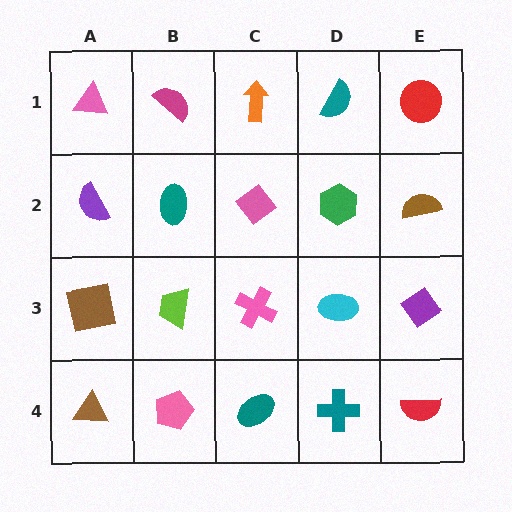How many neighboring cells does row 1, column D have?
3.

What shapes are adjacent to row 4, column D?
A cyan ellipse (row 3, column D), a teal ellipse (row 4, column C), a red semicircle (row 4, column E).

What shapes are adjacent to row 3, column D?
A green hexagon (row 2, column D), a teal cross (row 4, column D), a pink cross (row 3, column C), a purple diamond (row 3, column E).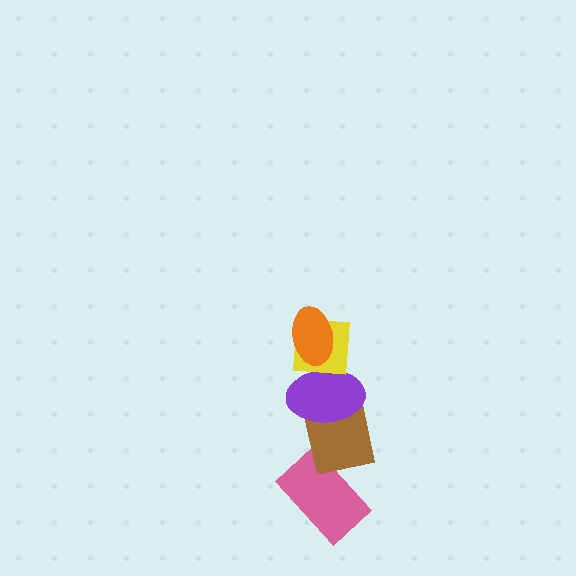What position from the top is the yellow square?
The yellow square is 2nd from the top.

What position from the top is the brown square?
The brown square is 4th from the top.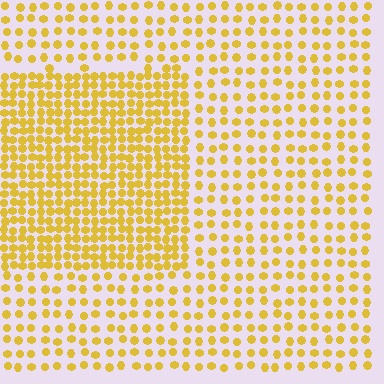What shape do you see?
I see a rectangle.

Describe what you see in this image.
The image contains small yellow elements arranged at two different densities. A rectangle-shaped region is visible where the elements are more densely packed than the surrounding area.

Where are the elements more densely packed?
The elements are more densely packed inside the rectangle boundary.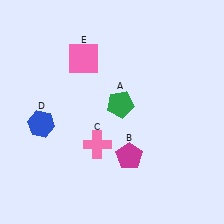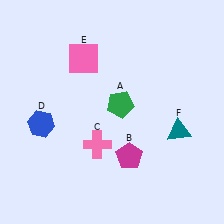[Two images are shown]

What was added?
A teal triangle (F) was added in Image 2.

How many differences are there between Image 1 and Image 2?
There is 1 difference between the two images.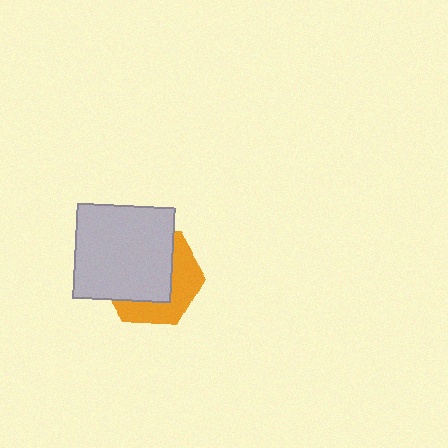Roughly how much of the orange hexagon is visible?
A small part of it is visible (roughly 40%).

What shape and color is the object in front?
The object in front is a light gray rectangle.